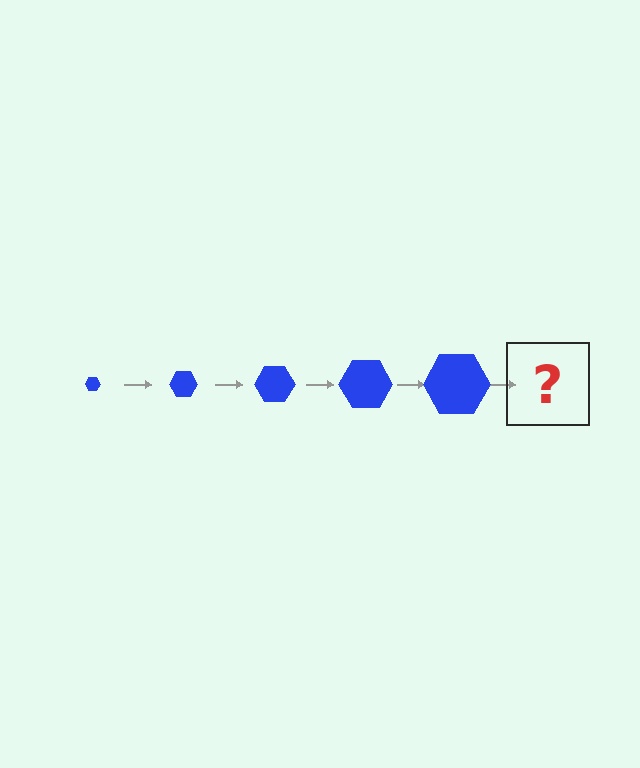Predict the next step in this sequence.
The next step is a blue hexagon, larger than the previous one.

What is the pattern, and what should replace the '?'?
The pattern is that the hexagon gets progressively larger each step. The '?' should be a blue hexagon, larger than the previous one.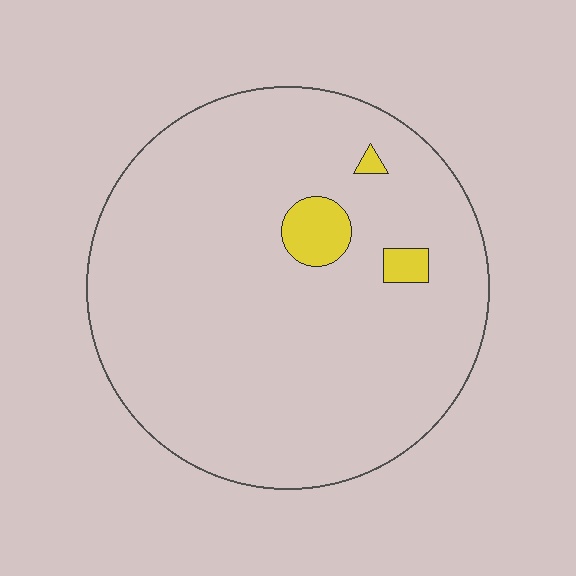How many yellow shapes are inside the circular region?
3.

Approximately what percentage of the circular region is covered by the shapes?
Approximately 5%.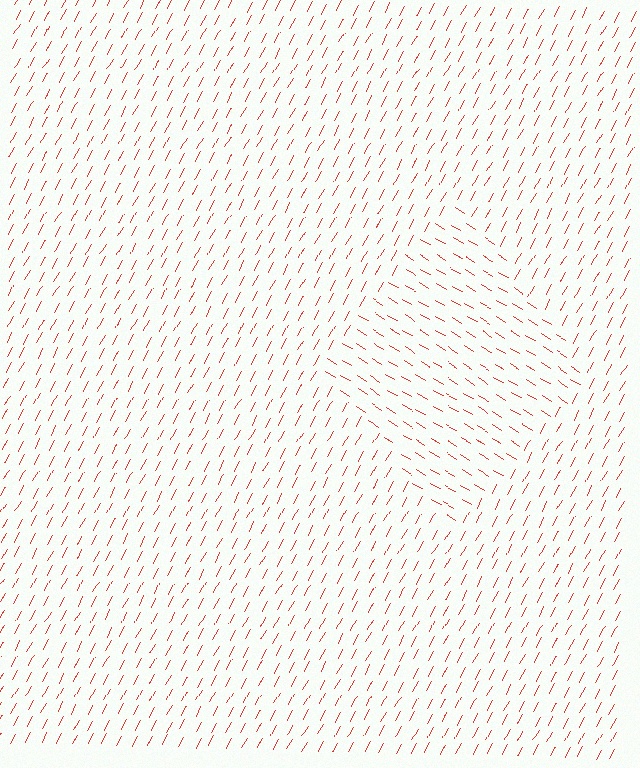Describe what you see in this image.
The image is filled with small red line segments. A diamond region in the image has lines oriented differently from the surrounding lines, creating a visible texture boundary.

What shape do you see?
I see a diamond.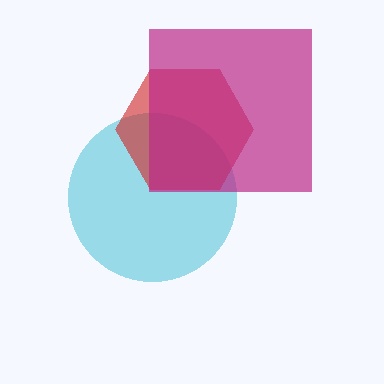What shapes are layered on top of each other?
The layered shapes are: a cyan circle, a red hexagon, a magenta square.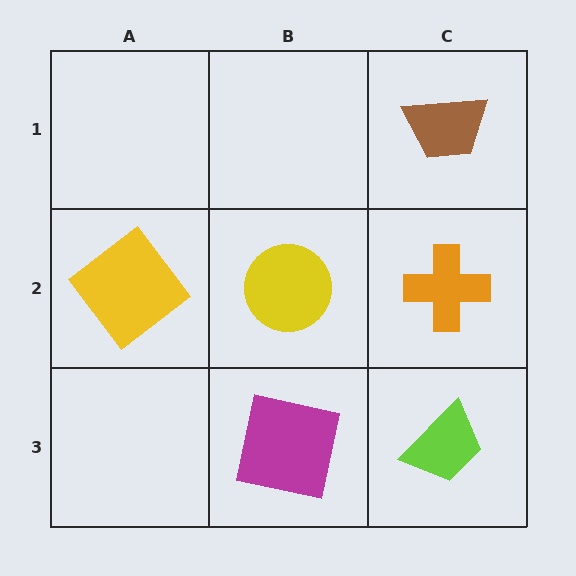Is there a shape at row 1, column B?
No, that cell is empty.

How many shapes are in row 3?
2 shapes.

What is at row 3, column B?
A magenta square.